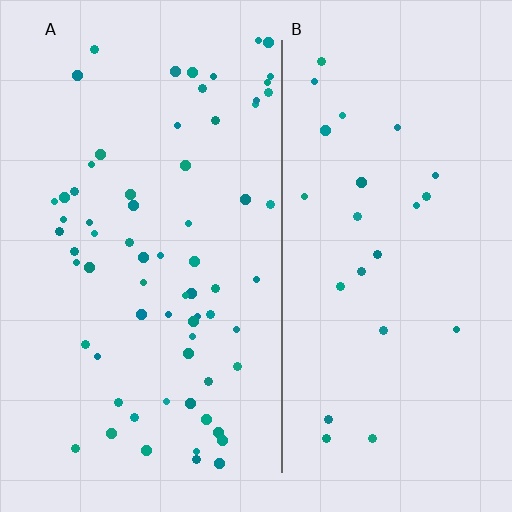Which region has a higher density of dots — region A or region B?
A (the left).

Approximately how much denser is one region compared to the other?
Approximately 2.8× — region A over region B.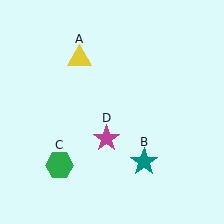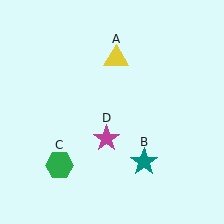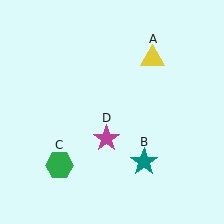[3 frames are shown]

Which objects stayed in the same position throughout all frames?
Teal star (object B) and green hexagon (object C) and magenta star (object D) remained stationary.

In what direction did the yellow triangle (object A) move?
The yellow triangle (object A) moved right.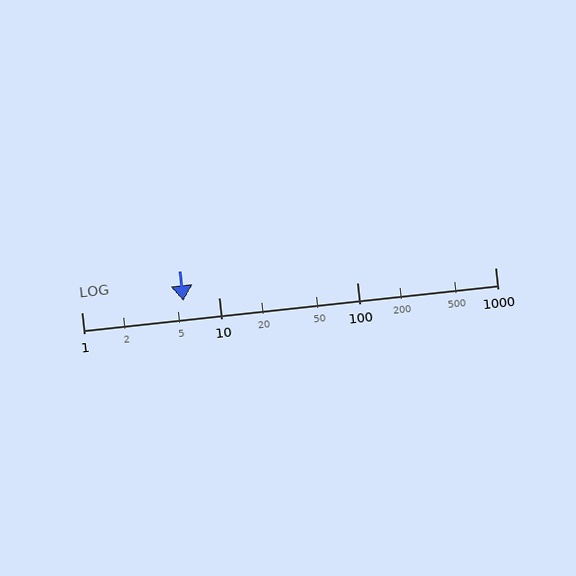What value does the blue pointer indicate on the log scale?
The pointer indicates approximately 5.5.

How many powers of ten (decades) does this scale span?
The scale spans 3 decades, from 1 to 1000.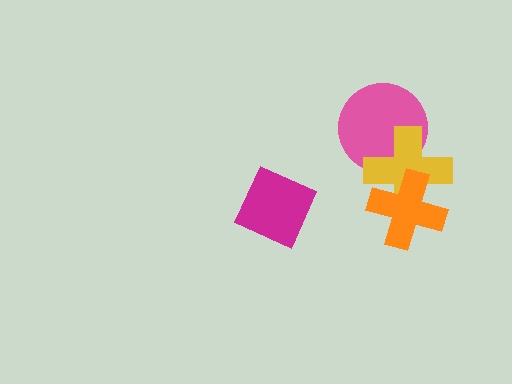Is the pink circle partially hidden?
Yes, it is partially covered by another shape.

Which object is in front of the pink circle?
The yellow cross is in front of the pink circle.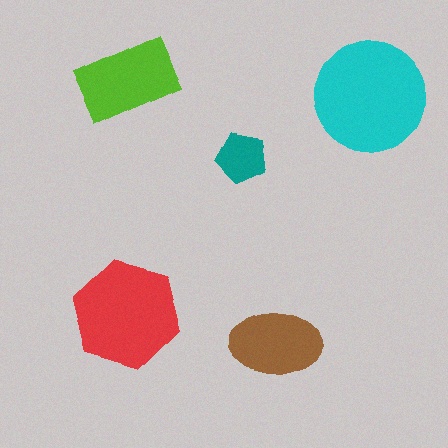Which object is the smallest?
The teal pentagon.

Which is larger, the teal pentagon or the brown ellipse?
The brown ellipse.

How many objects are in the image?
There are 5 objects in the image.